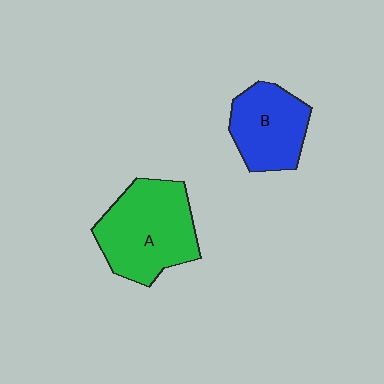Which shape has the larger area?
Shape A (green).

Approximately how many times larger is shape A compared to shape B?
Approximately 1.4 times.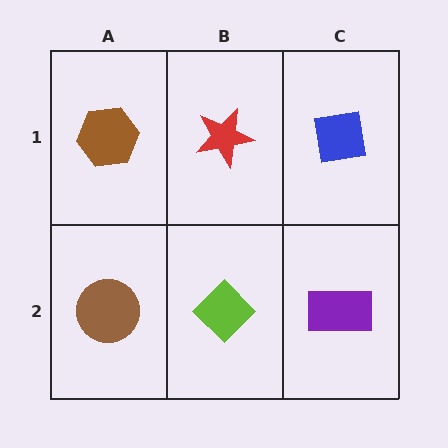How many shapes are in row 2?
3 shapes.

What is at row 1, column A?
A brown hexagon.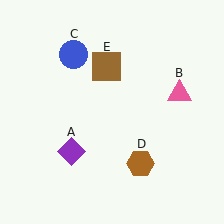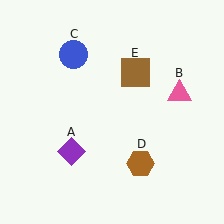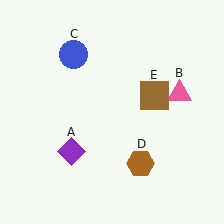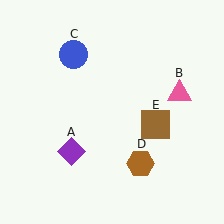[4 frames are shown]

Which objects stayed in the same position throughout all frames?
Purple diamond (object A) and pink triangle (object B) and blue circle (object C) and brown hexagon (object D) remained stationary.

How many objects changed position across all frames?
1 object changed position: brown square (object E).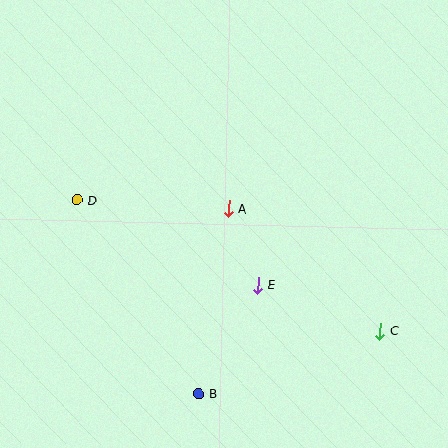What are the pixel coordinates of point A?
Point A is at (229, 209).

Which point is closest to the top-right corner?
Point A is closest to the top-right corner.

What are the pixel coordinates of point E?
Point E is at (258, 285).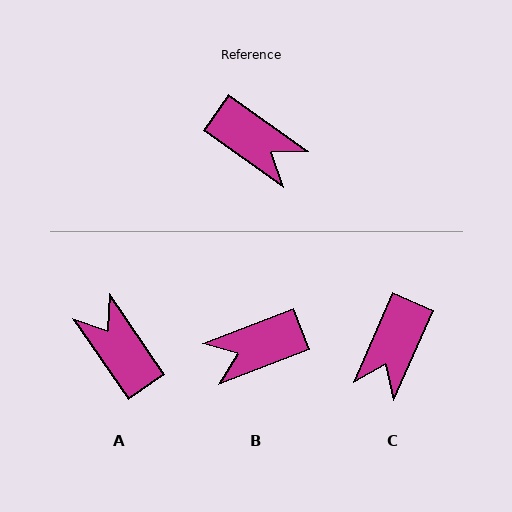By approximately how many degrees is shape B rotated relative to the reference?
Approximately 123 degrees clockwise.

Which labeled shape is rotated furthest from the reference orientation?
A, about 160 degrees away.